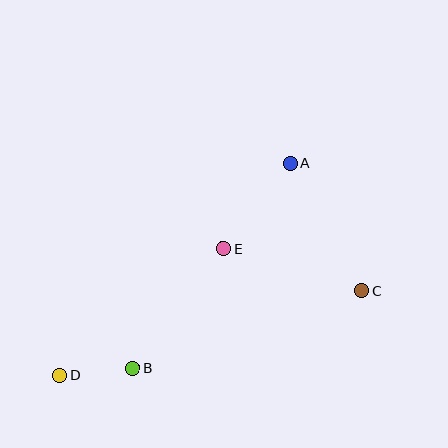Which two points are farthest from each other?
Points A and D are farthest from each other.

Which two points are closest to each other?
Points B and D are closest to each other.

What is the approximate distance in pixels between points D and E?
The distance between D and E is approximately 207 pixels.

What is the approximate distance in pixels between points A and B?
The distance between A and B is approximately 259 pixels.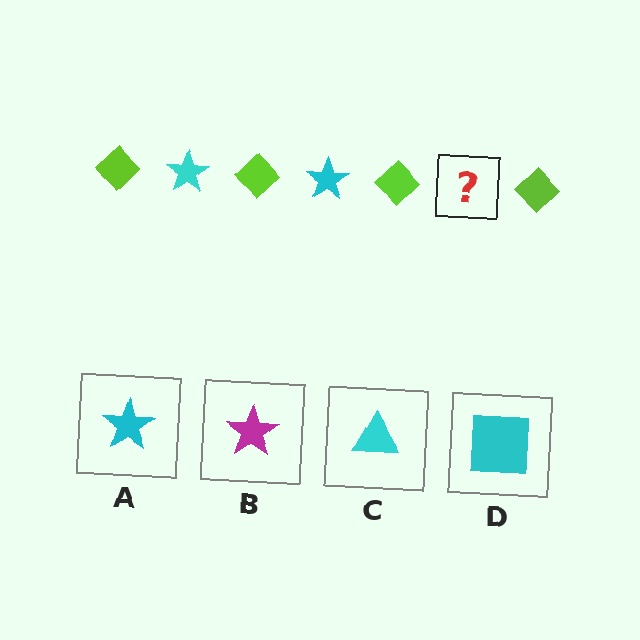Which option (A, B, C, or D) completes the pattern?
A.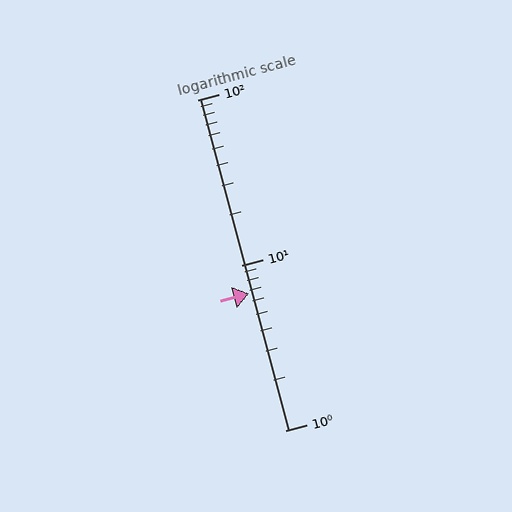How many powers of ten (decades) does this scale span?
The scale spans 2 decades, from 1 to 100.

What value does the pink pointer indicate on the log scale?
The pointer indicates approximately 6.7.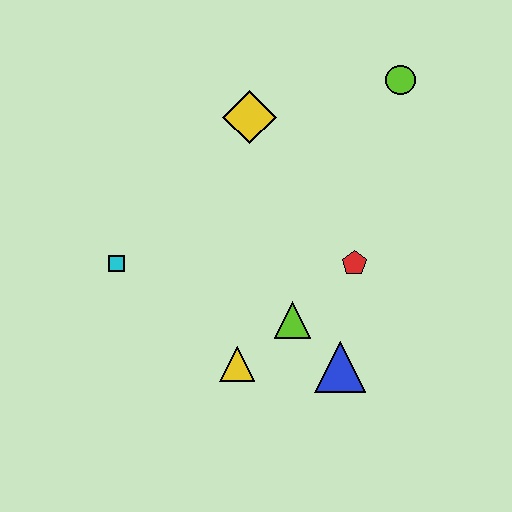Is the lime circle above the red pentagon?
Yes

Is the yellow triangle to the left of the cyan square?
No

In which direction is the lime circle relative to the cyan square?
The lime circle is to the right of the cyan square.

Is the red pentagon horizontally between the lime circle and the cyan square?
Yes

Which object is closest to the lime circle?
The yellow diamond is closest to the lime circle.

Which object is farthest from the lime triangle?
The lime circle is farthest from the lime triangle.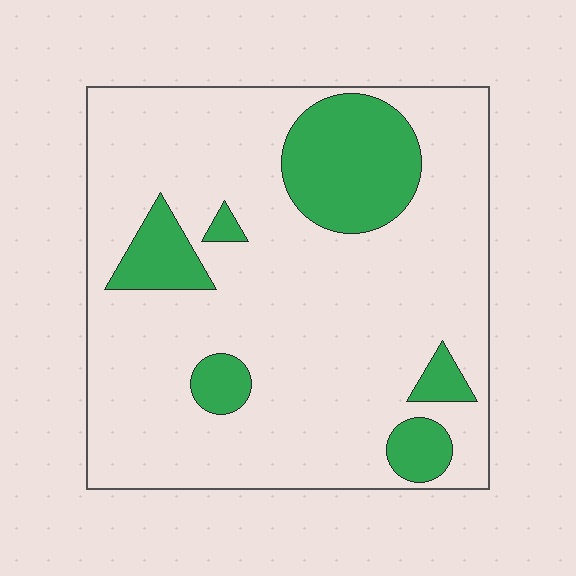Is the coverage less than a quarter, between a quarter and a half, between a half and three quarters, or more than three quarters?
Less than a quarter.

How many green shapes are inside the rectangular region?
6.